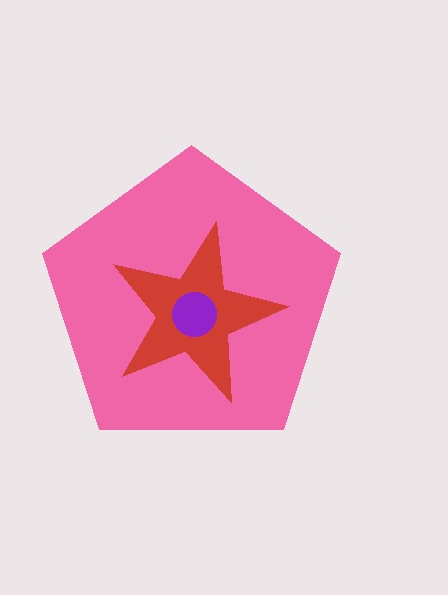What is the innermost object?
The purple circle.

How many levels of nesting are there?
3.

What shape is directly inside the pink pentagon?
The red star.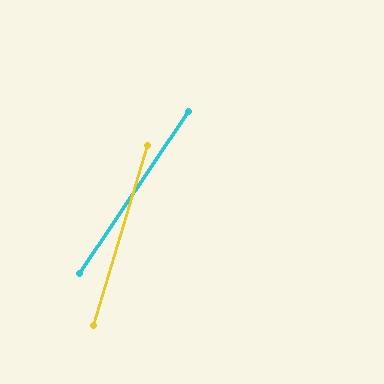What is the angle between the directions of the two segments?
Approximately 17 degrees.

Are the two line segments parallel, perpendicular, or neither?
Neither parallel nor perpendicular — they differ by about 17°.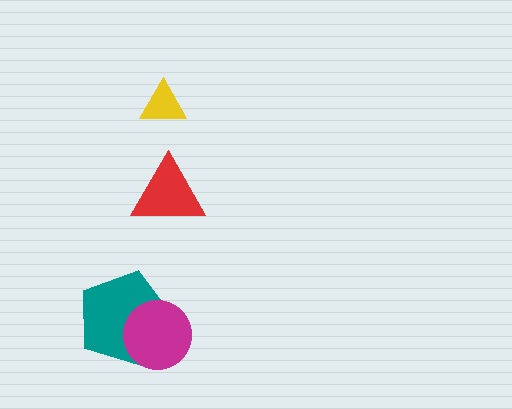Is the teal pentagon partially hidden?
Yes, it is partially covered by another shape.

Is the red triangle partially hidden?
No, no other shape covers it.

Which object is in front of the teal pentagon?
The magenta circle is in front of the teal pentagon.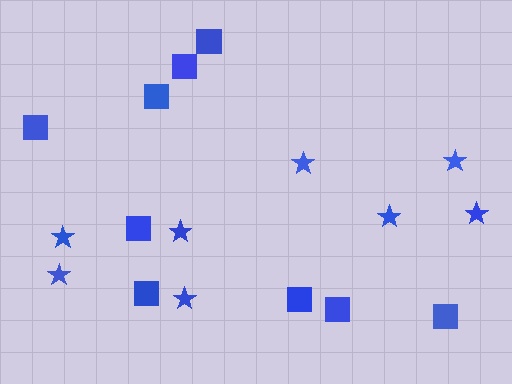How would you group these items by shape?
There are 2 groups: one group of stars (8) and one group of squares (9).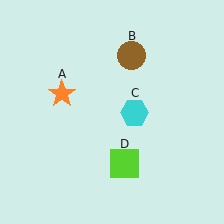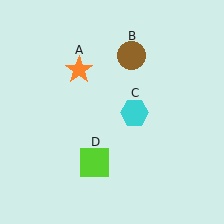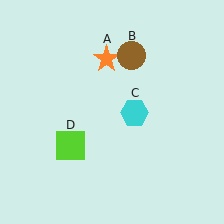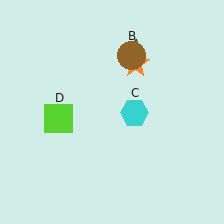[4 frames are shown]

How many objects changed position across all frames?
2 objects changed position: orange star (object A), lime square (object D).